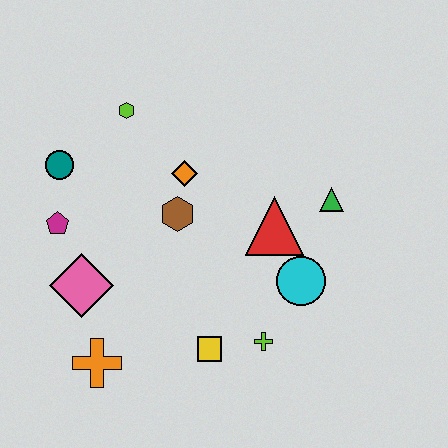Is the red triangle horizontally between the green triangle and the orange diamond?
Yes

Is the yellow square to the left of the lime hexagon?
No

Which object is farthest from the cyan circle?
The teal circle is farthest from the cyan circle.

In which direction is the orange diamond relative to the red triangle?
The orange diamond is to the left of the red triangle.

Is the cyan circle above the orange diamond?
No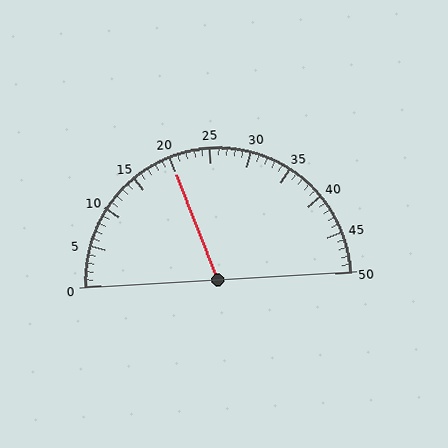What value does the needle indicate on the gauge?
The needle indicates approximately 20.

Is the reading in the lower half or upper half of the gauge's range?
The reading is in the lower half of the range (0 to 50).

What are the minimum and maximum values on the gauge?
The gauge ranges from 0 to 50.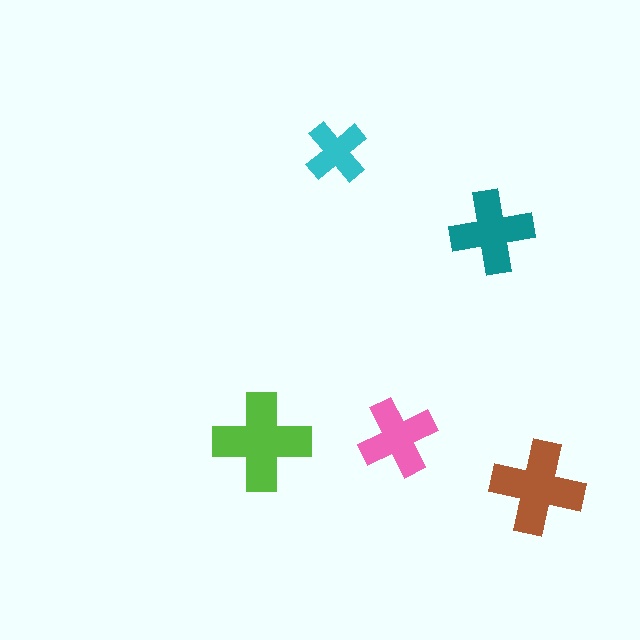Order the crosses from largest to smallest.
the lime one, the brown one, the teal one, the pink one, the cyan one.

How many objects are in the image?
There are 5 objects in the image.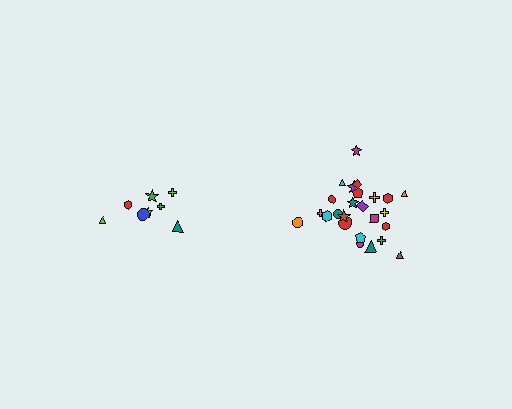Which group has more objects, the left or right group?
The right group.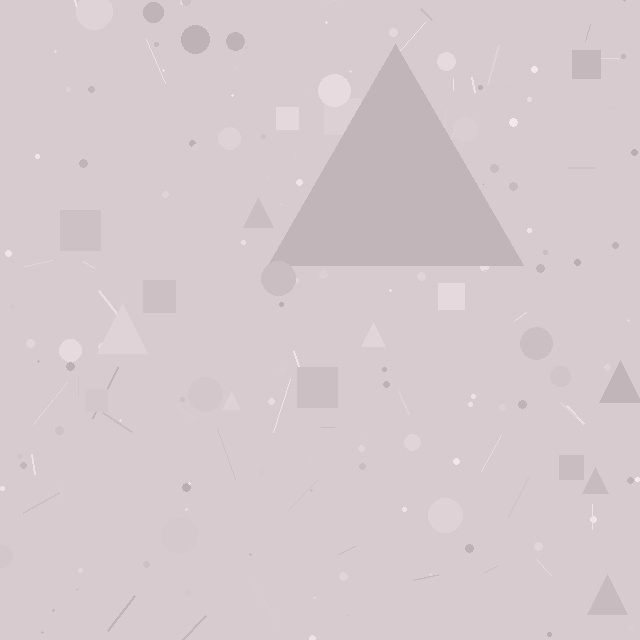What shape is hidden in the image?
A triangle is hidden in the image.